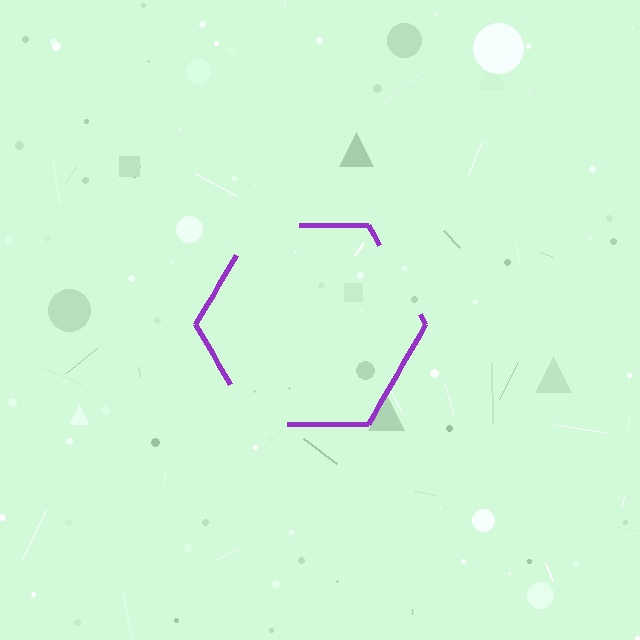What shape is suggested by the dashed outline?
The dashed outline suggests a hexagon.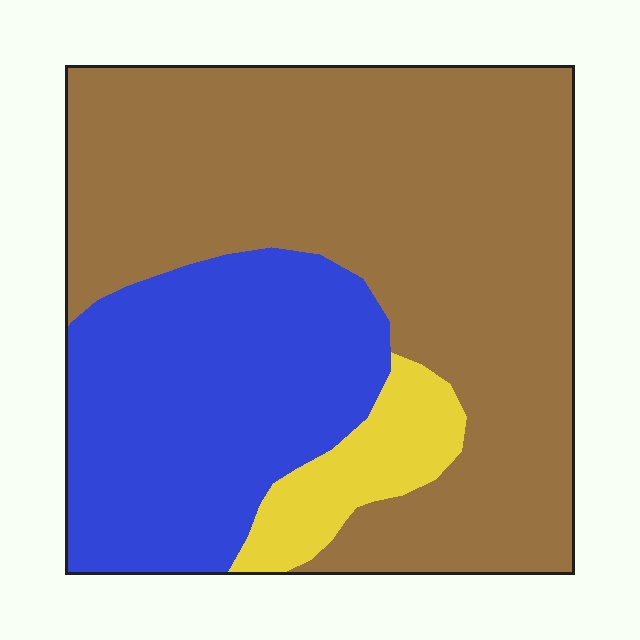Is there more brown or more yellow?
Brown.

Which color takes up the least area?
Yellow, at roughly 10%.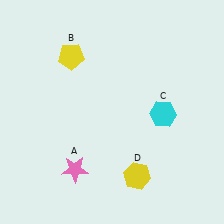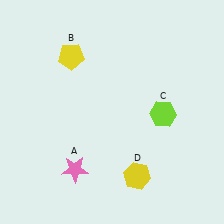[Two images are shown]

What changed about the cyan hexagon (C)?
In Image 1, C is cyan. In Image 2, it changed to lime.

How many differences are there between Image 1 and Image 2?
There is 1 difference between the two images.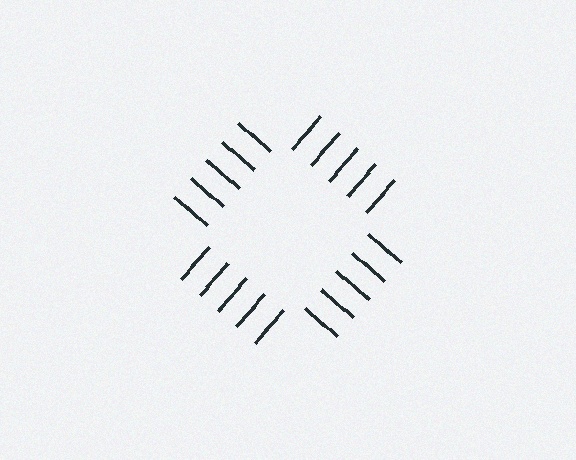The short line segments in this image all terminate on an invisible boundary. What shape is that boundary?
An illusory square — the line segments terminate on its edges but no continuous stroke is drawn.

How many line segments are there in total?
20 — 5 along each of the 4 edges.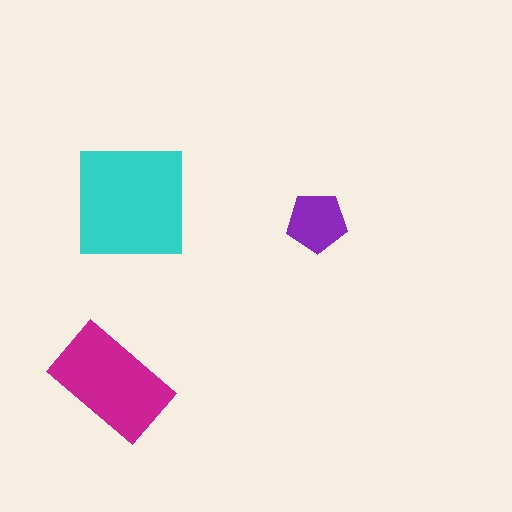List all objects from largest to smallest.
The cyan square, the magenta rectangle, the purple pentagon.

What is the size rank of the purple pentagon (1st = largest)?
3rd.